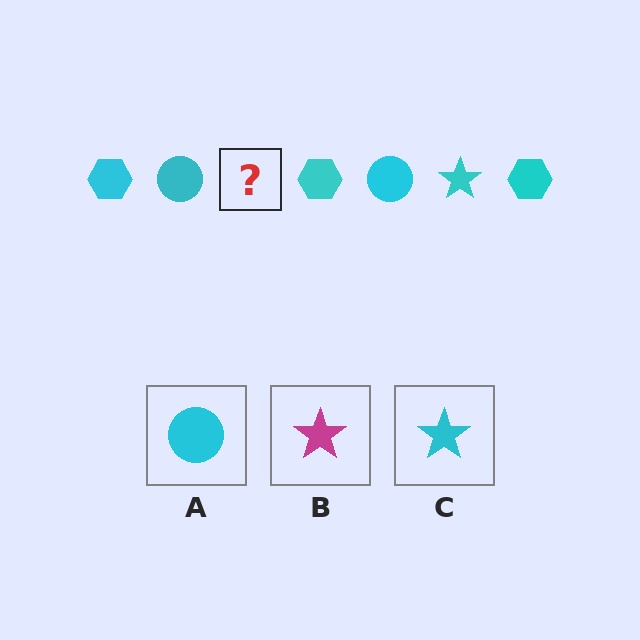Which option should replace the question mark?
Option C.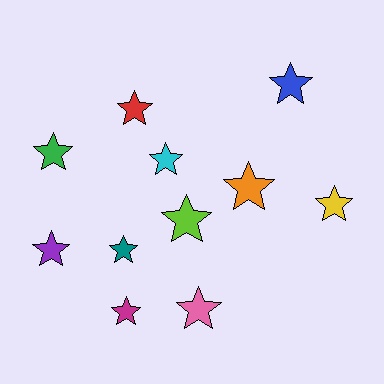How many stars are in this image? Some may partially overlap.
There are 11 stars.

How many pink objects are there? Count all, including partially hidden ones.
There is 1 pink object.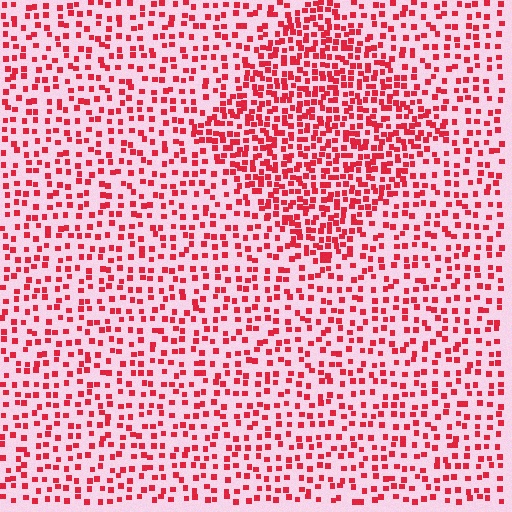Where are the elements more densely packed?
The elements are more densely packed inside the diamond boundary.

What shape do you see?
I see a diamond.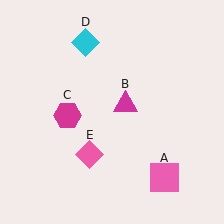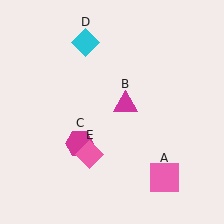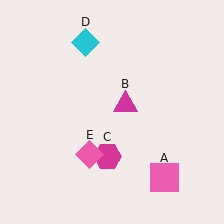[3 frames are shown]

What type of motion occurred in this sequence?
The magenta hexagon (object C) rotated counterclockwise around the center of the scene.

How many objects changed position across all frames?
1 object changed position: magenta hexagon (object C).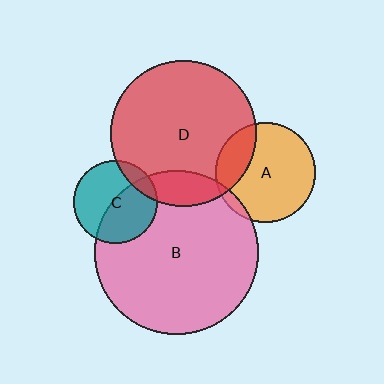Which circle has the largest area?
Circle B (pink).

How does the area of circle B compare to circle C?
Approximately 3.8 times.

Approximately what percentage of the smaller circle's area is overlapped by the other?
Approximately 25%.